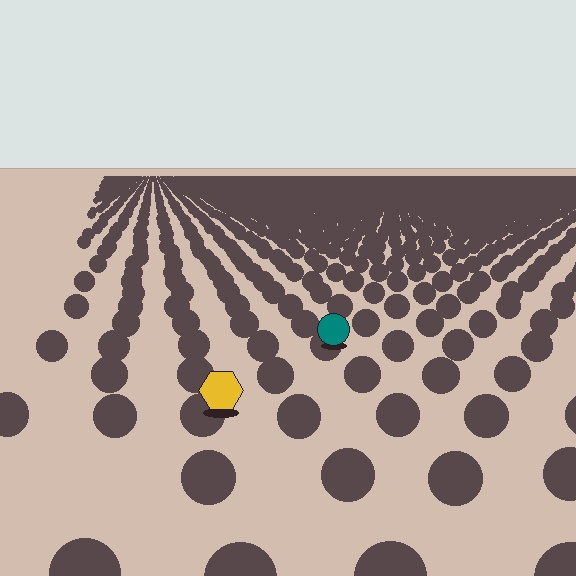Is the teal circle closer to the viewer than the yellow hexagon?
No. The yellow hexagon is closer — you can tell from the texture gradient: the ground texture is coarser near it.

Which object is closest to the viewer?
The yellow hexagon is closest. The texture marks near it are larger and more spread out.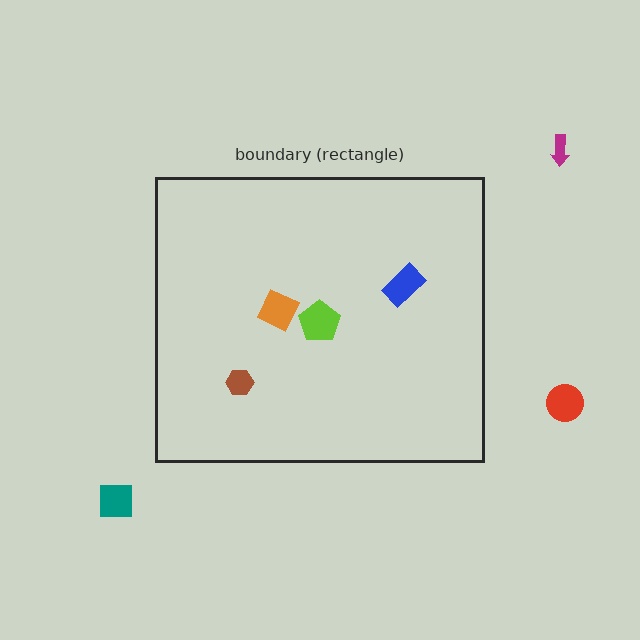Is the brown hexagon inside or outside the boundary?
Inside.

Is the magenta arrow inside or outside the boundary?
Outside.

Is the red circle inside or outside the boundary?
Outside.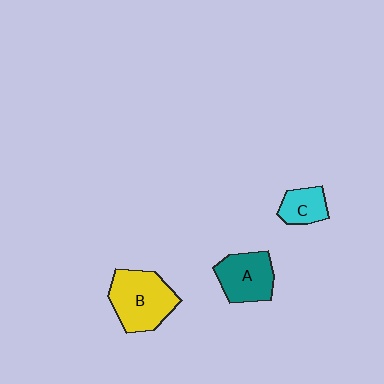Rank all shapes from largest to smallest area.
From largest to smallest: B (yellow), A (teal), C (cyan).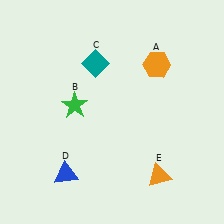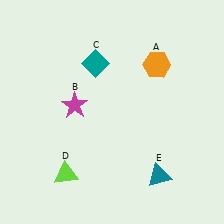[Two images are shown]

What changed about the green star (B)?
In Image 1, B is green. In Image 2, it changed to magenta.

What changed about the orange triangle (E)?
In Image 1, E is orange. In Image 2, it changed to teal.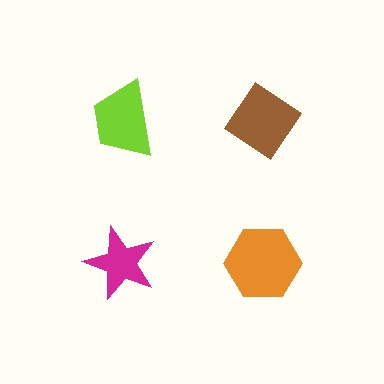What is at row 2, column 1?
A magenta star.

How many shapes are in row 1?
2 shapes.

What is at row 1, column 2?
A brown diamond.